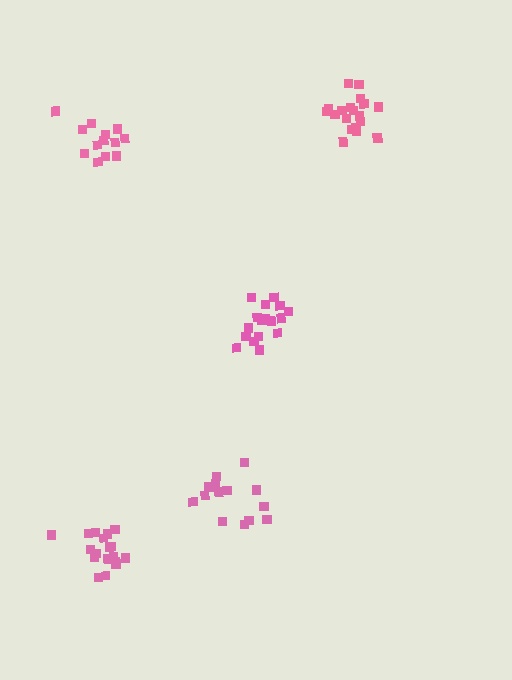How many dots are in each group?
Group 1: 14 dots, Group 2: 19 dots, Group 3: 17 dots, Group 4: 19 dots, Group 5: 13 dots (82 total).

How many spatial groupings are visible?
There are 5 spatial groupings.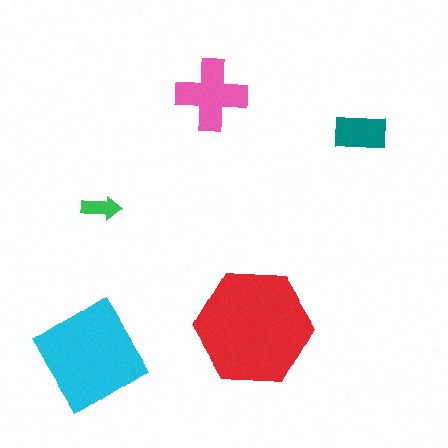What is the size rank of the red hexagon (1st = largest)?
1st.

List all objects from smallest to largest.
The green arrow, the teal rectangle, the pink cross, the cyan diamond, the red hexagon.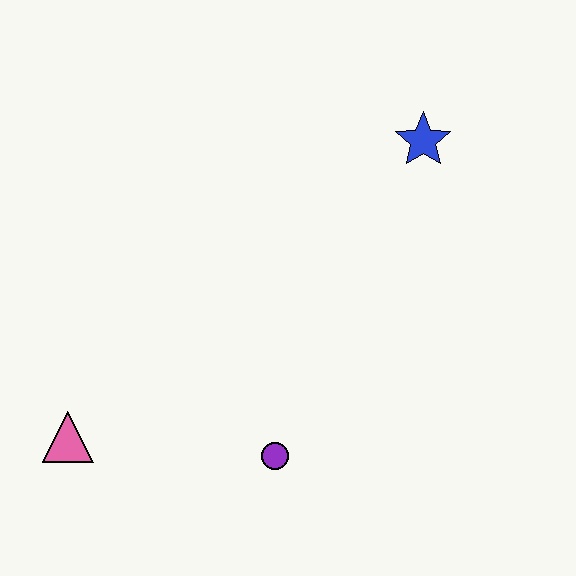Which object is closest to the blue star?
The purple circle is closest to the blue star.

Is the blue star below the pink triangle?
No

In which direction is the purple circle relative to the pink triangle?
The purple circle is to the right of the pink triangle.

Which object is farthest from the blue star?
The pink triangle is farthest from the blue star.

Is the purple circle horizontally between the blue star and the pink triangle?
Yes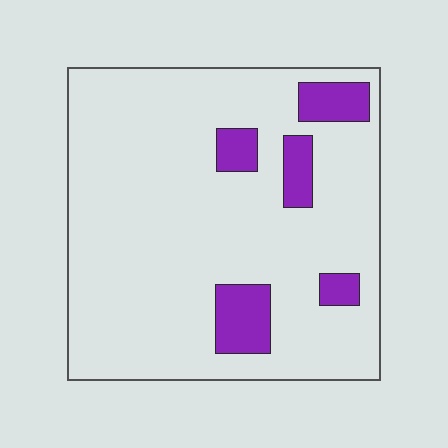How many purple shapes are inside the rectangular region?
5.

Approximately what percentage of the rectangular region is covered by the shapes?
Approximately 10%.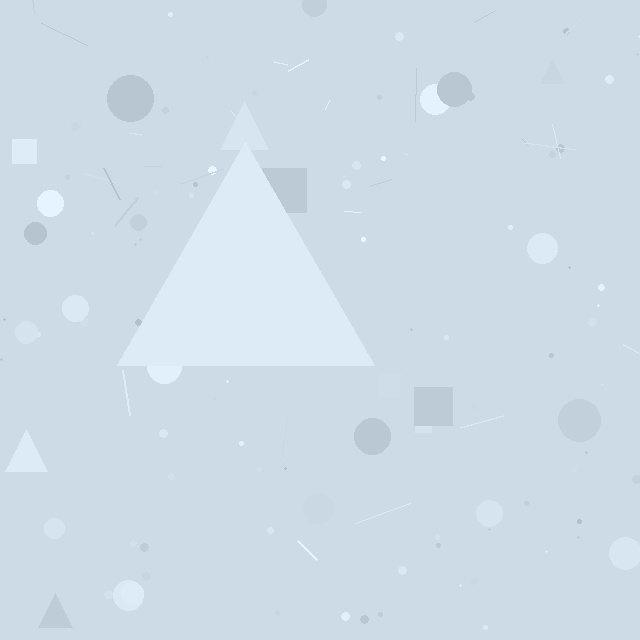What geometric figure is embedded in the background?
A triangle is embedded in the background.